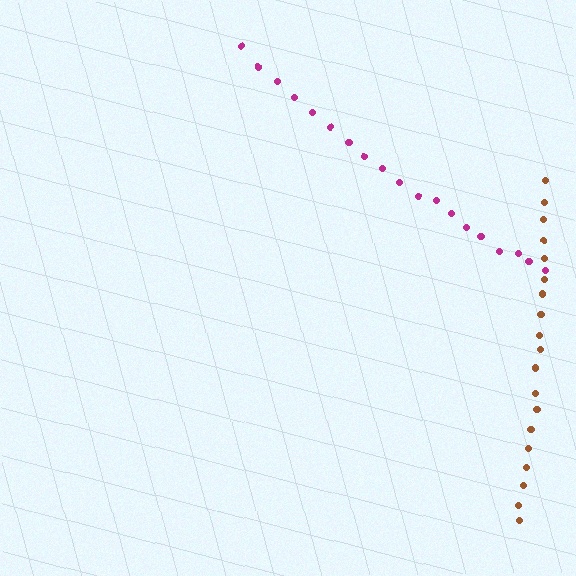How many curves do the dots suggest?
There are 2 distinct paths.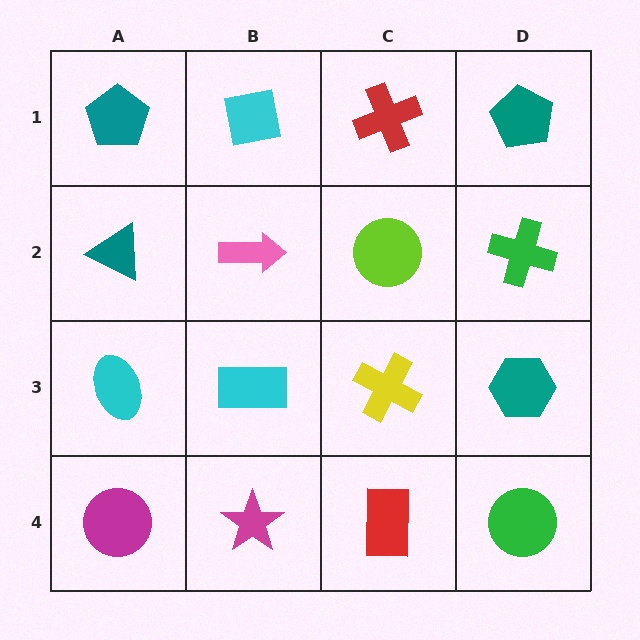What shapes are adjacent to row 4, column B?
A cyan rectangle (row 3, column B), a magenta circle (row 4, column A), a red rectangle (row 4, column C).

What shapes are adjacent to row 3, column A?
A teal triangle (row 2, column A), a magenta circle (row 4, column A), a cyan rectangle (row 3, column B).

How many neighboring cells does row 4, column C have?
3.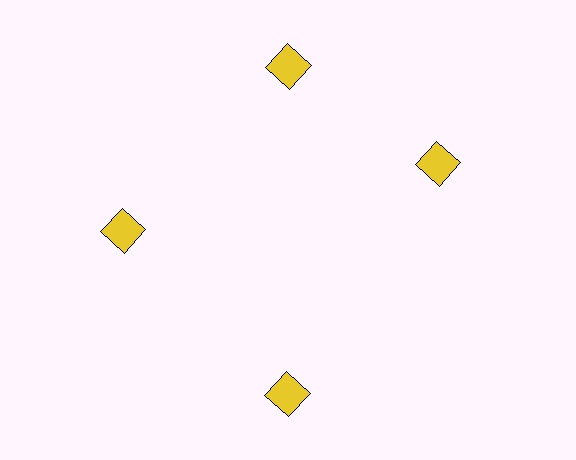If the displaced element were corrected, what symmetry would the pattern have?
It would have 4-fold rotational symmetry — the pattern would map onto itself every 90 degrees.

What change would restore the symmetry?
The symmetry would be restored by rotating it back into even spacing with its neighbors so that all 4 squares sit at equal angles and equal distance from the center.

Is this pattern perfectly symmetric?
No. The 4 yellow squares are arranged in a ring, but one element near the 3 o'clock position is rotated out of alignment along the ring, breaking the 4-fold rotational symmetry.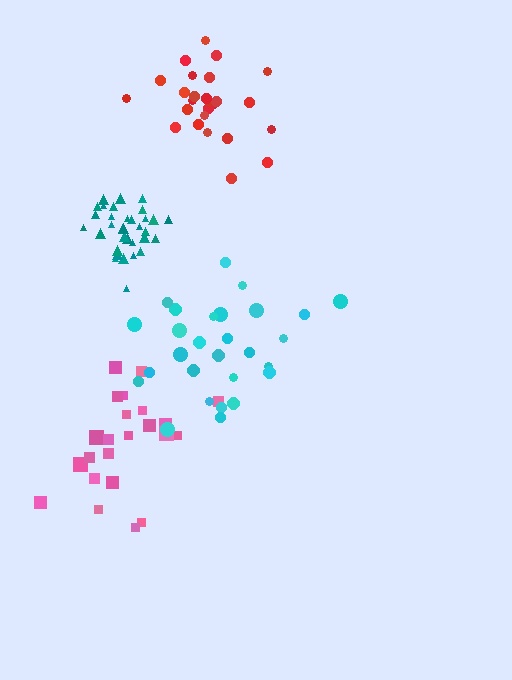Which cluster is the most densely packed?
Teal.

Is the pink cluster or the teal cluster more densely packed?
Teal.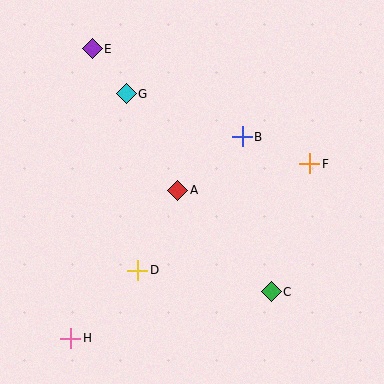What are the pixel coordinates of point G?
Point G is at (126, 94).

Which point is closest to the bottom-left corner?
Point H is closest to the bottom-left corner.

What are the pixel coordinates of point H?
Point H is at (71, 338).